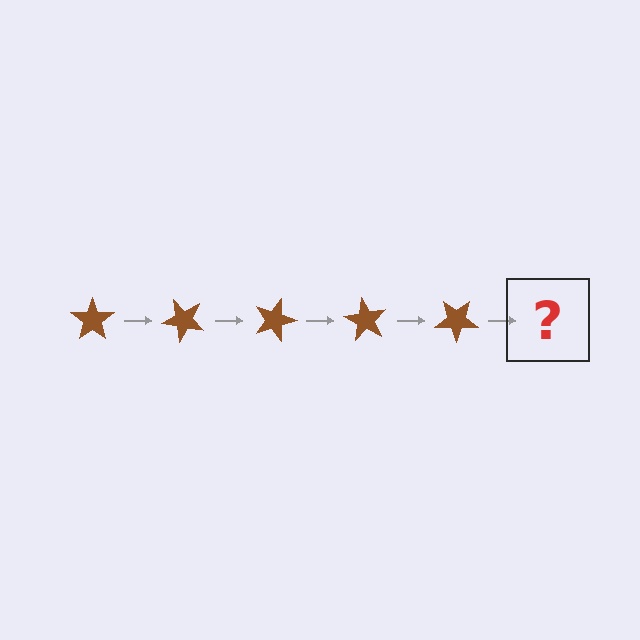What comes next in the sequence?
The next element should be a brown star rotated 225 degrees.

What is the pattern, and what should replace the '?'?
The pattern is that the star rotates 45 degrees each step. The '?' should be a brown star rotated 225 degrees.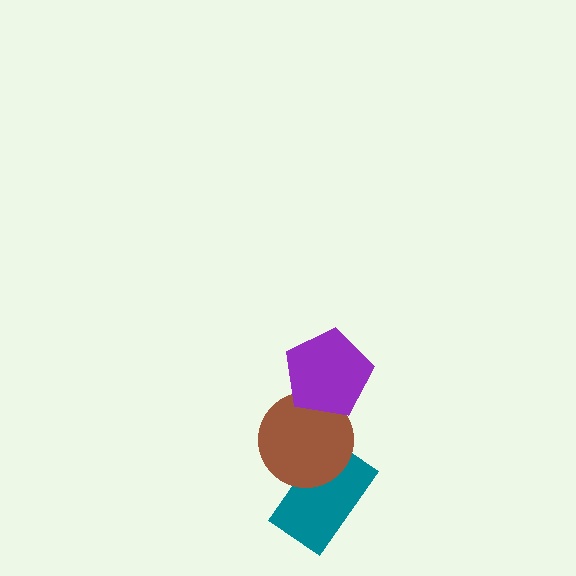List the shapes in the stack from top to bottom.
From top to bottom: the purple pentagon, the brown circle, the teal rectangle.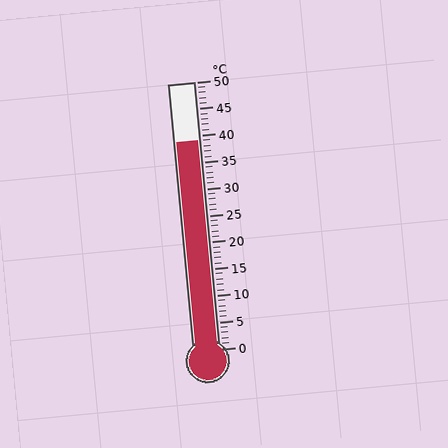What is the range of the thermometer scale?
The thermometer scale ranges from 0°C to 50°C.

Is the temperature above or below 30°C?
The temperature is above 30°C.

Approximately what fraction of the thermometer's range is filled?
The thermometer is filled to approximately 80% of its range.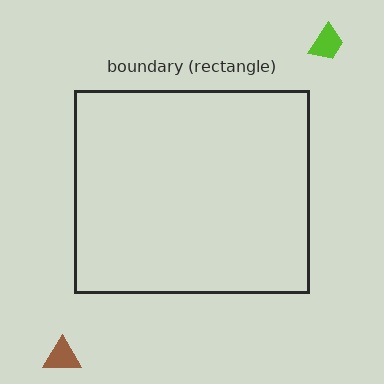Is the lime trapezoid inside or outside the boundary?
Outside.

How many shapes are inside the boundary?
0 inside, 2 outside.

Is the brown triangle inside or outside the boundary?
Outside.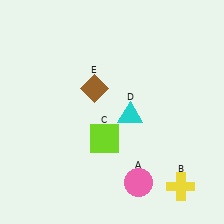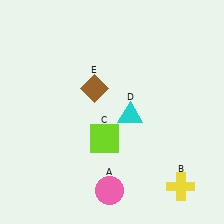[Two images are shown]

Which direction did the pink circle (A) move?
The pink circle (A) moved left.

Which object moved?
The pink circle (A) moved left.